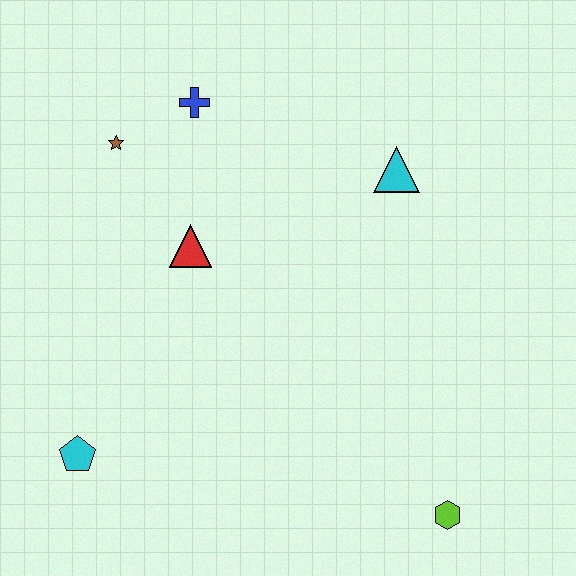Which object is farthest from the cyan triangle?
The cyan pentagon is farthest from the cyan triangle.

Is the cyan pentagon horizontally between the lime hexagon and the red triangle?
No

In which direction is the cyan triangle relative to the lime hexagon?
The cyan triangle is above the lime hexagon.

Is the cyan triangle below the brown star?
Yes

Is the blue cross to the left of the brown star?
No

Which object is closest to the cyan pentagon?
The red triangle is closest to the cyan pentagon.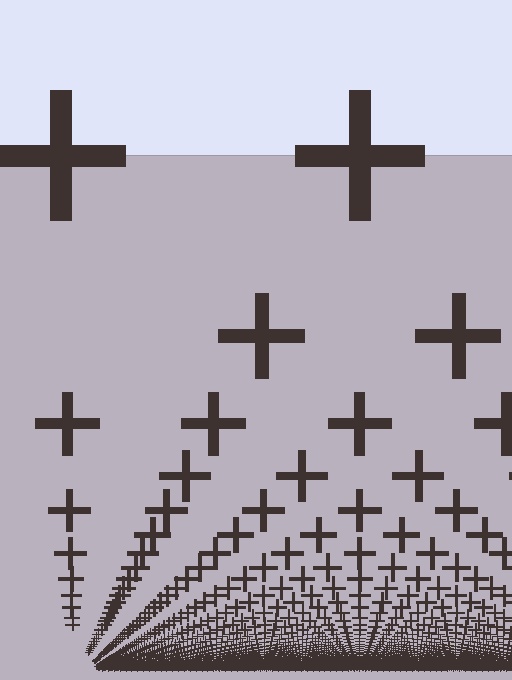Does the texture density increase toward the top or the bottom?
Density increases toward the bottom.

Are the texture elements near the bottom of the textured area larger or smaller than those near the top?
Smaller. The gradient is inverted — elements near the bottom are smaller and denser.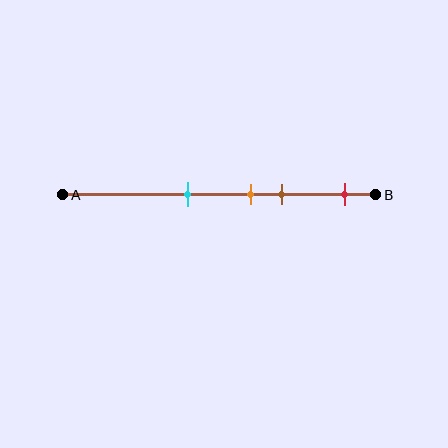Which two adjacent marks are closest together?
The orange and brown marks are the closest adjacent pair.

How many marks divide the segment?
There are 4 marks dividing the segment.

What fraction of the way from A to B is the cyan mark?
The cyan mark is approximately 40% (0.4) of the way from A to B.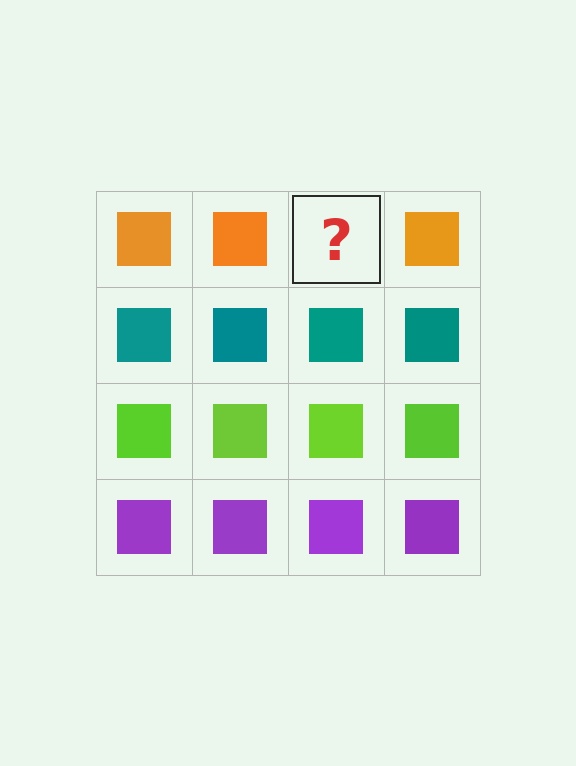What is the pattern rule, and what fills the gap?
The rule is that each row has a consistent color. The gap should be filled with an orange square.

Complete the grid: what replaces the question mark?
The question mark should be replaced with an orange square.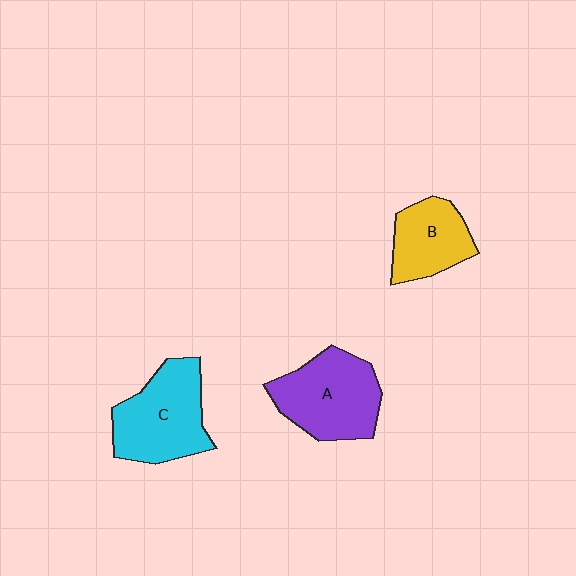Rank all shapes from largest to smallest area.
From largest to smallest: A (purple), C (cyan), B (yellow).